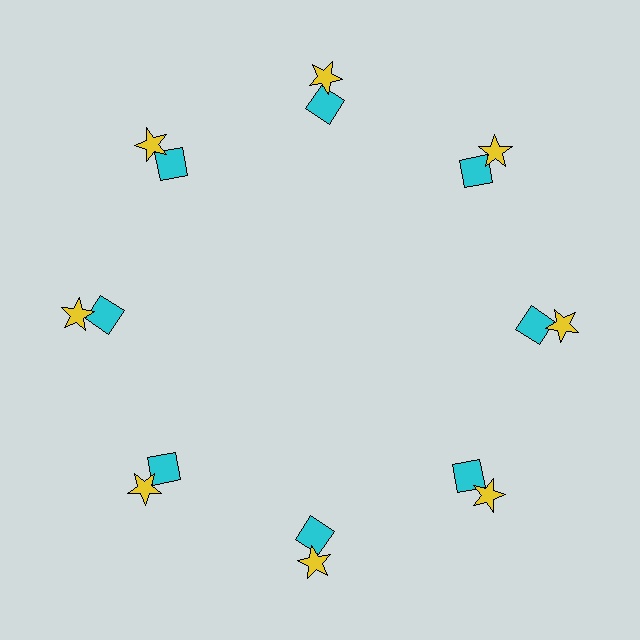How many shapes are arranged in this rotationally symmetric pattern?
There are 16 shapes, arranged in 8 groups of 2.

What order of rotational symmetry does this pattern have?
This pattern has 8-fold rotational symmetry.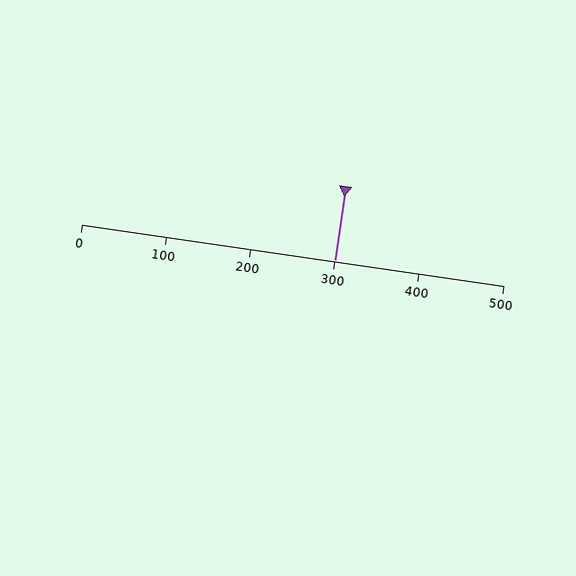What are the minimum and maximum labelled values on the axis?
The axis runs from 0 to 500.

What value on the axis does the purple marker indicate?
The marker indicates approximately 300.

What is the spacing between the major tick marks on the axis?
The major ticks are spaced 100 apart.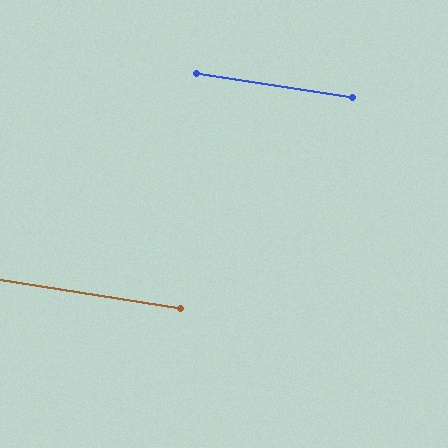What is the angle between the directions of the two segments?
Approximately 0 degrees.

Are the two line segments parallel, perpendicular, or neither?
Parallel — their directions differ by only 0.1°.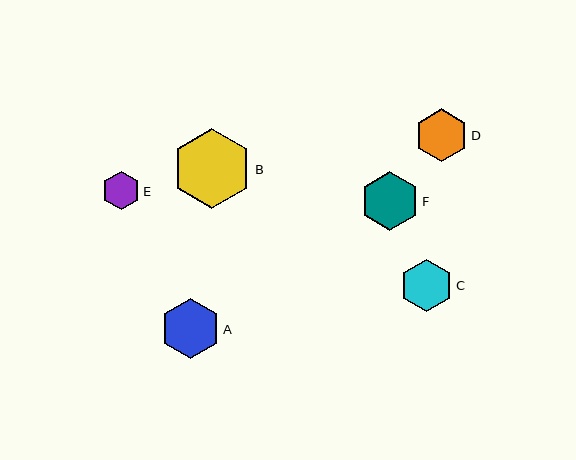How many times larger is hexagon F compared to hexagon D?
Hexagon F is approximately 1.1 times the size of hexagon D.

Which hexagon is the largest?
Hexagon B is the largest with a size of approximately 79 pixels.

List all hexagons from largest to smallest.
From largest to smallest: B, A, F, D, C, E.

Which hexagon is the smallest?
Hexagon E is the smallest with a size of approximately 39 pixels.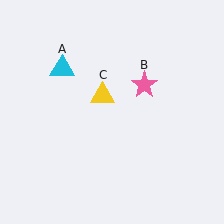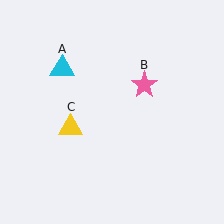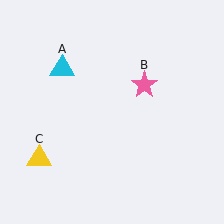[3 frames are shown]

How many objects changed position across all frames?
1 object changed position: yellow triangle (object C).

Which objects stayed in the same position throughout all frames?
Cyan triangle (object A) and pink star (object B) remained stationary.